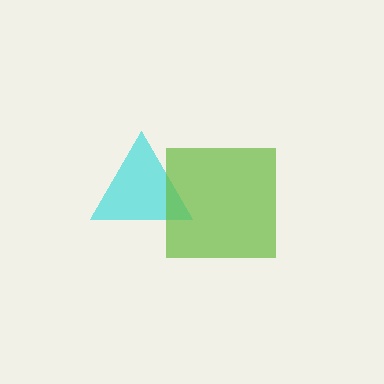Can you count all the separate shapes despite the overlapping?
Yes, there are 2 separate shapes.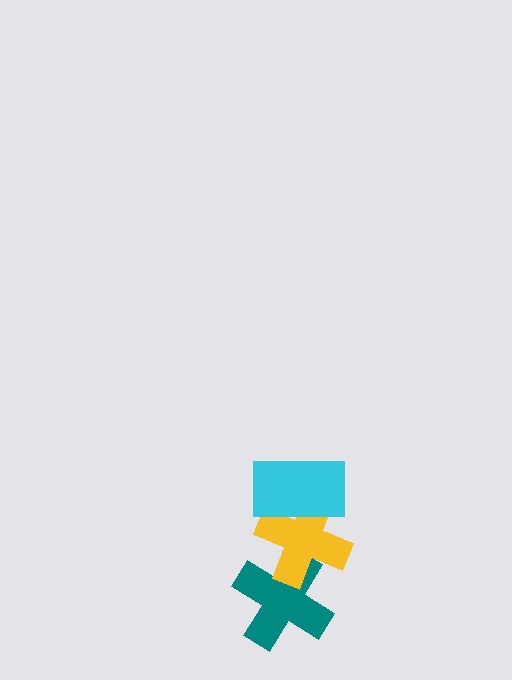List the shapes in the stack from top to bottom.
From top to bottom: the cyan rectangle, the yellow cross, the teal cross.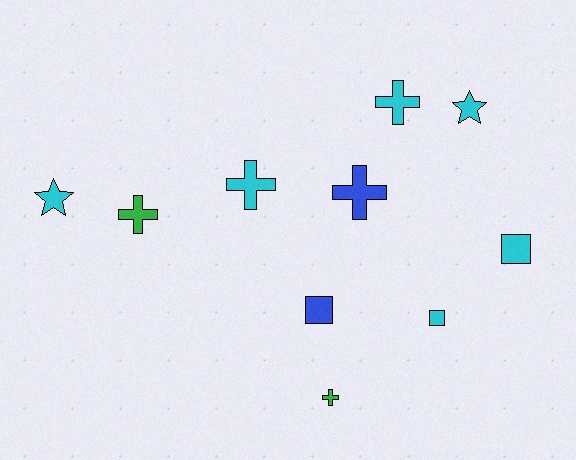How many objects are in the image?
There are 10 objects.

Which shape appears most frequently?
Cross, with 5 objects.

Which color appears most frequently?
Cyan, with 6 objects.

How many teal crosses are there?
There are no teal crosses.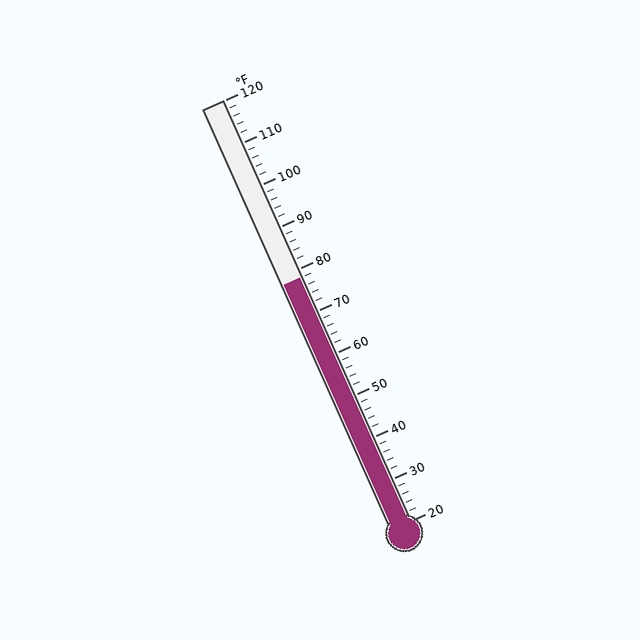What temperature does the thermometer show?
The thermometer shows approximately 78°F.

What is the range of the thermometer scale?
The thermometer scale ranges from 20°F to 120°F.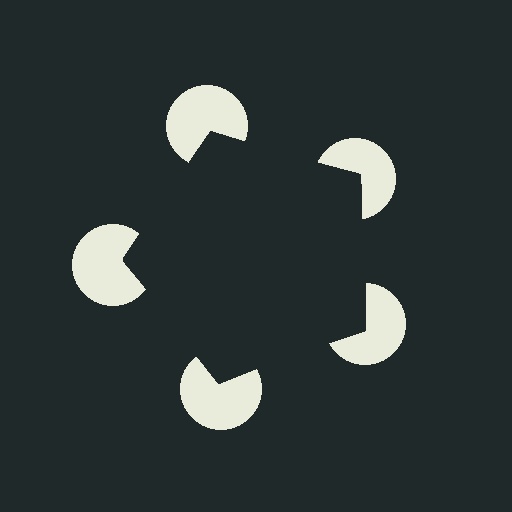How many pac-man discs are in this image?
There are 5 — one at each vertex of the illusory pentagon.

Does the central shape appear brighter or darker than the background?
It typically appears slightly darker than the background, even though no actual brightness change is drawn.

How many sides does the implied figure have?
5 sides.